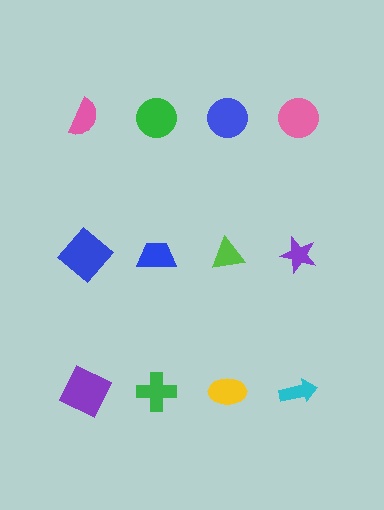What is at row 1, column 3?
A blue circle.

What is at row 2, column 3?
A lime triangle.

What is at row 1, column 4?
A pink circle.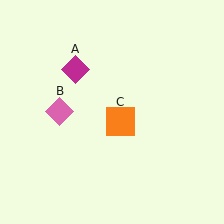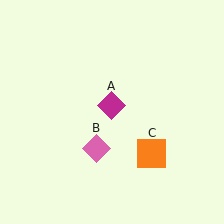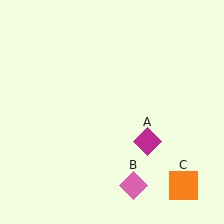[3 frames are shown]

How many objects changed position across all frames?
3 objects changed position: magenta diamond (object A), pink diamond (object B), orange square (object C).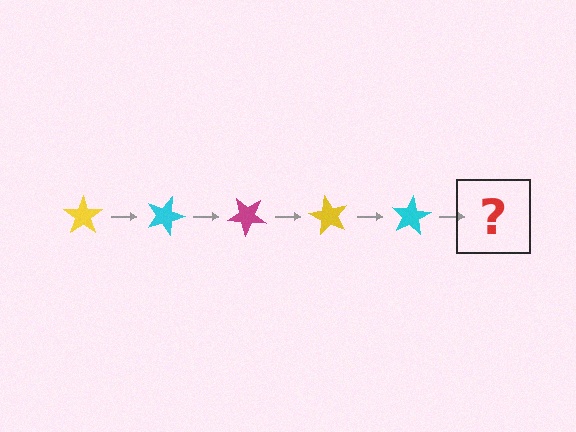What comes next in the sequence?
The next element should be a magenta star, rotated 100 degrees from the start.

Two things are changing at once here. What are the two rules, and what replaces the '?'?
The two rules are that it rotates 20 degrees each step and the color cycles through yellow, cyan, and magenta. The '?' should be a magenta star, rotated 100 degrees from the start.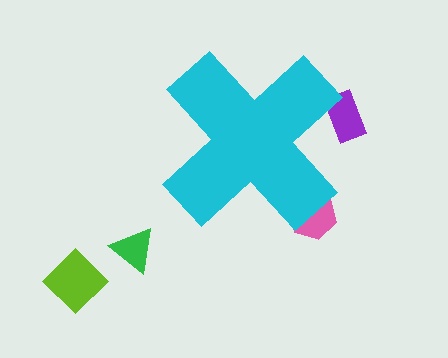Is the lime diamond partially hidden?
No, the lime diamond is fully visible.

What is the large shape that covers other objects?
A cyan cross.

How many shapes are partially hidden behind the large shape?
2 shapes are partially hidden.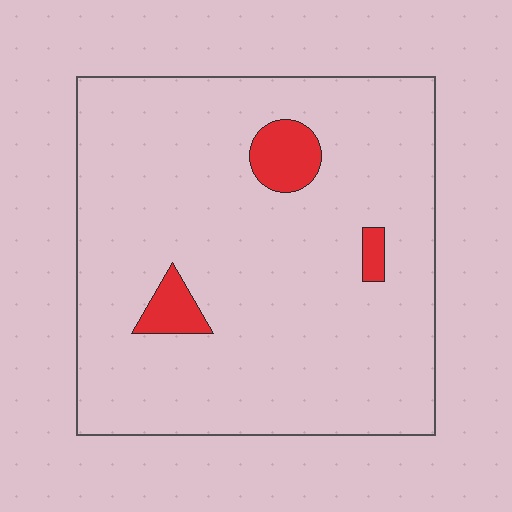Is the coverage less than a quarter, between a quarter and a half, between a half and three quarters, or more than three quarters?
Less than a quarter.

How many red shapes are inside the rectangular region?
3.